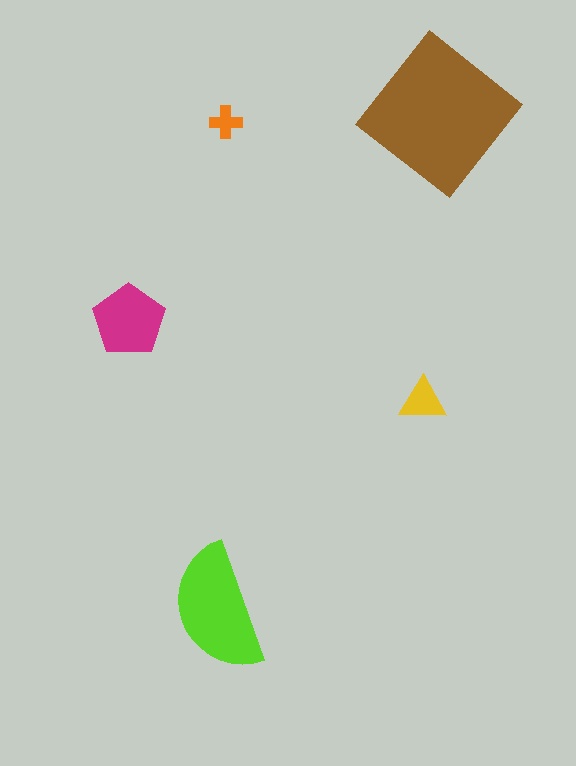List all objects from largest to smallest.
The brown diamond, the lime semicircle, the magenta pentagon, the yellow triangle, the orange cross.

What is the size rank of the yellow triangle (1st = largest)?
4th.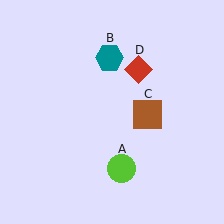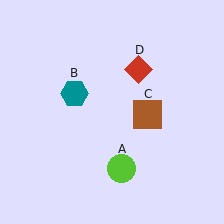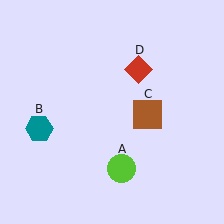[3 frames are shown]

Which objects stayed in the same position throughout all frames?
Lime circle (object A) and brown square (object C) and red diamond (object D) remained stationary.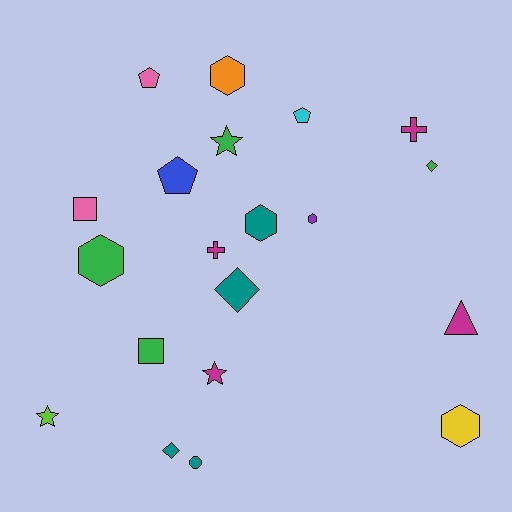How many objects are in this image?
There are 20 objects.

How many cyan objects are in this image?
There is 1 cyan object.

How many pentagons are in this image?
There are 3 pentagons.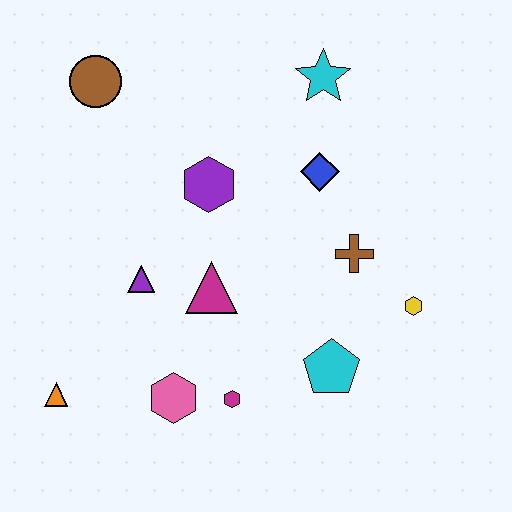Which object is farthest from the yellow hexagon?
The brown circle is farthest from the yellow hexagon.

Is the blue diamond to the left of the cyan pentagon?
Yes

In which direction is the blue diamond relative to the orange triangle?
The blue diamond is to the right of the orange triangle.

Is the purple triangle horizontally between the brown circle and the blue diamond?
Yes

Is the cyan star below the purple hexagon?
No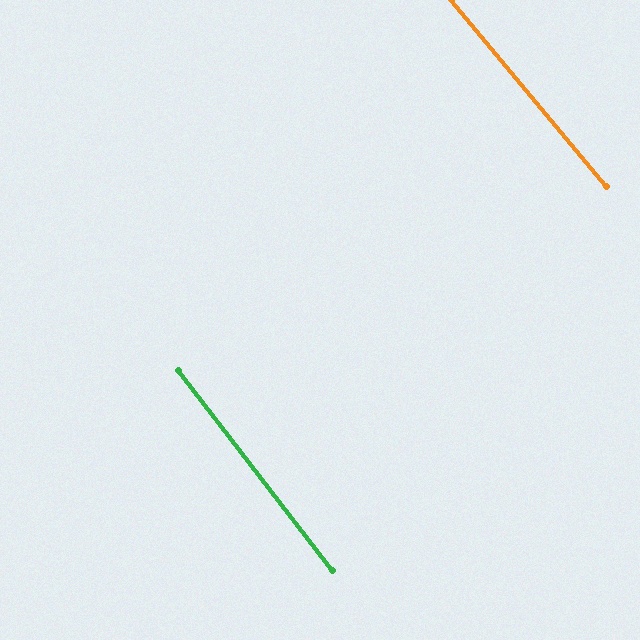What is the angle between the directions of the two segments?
Approximately 2 degrees.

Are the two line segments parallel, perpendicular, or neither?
Parallel — their directions differ by only 1.9°.